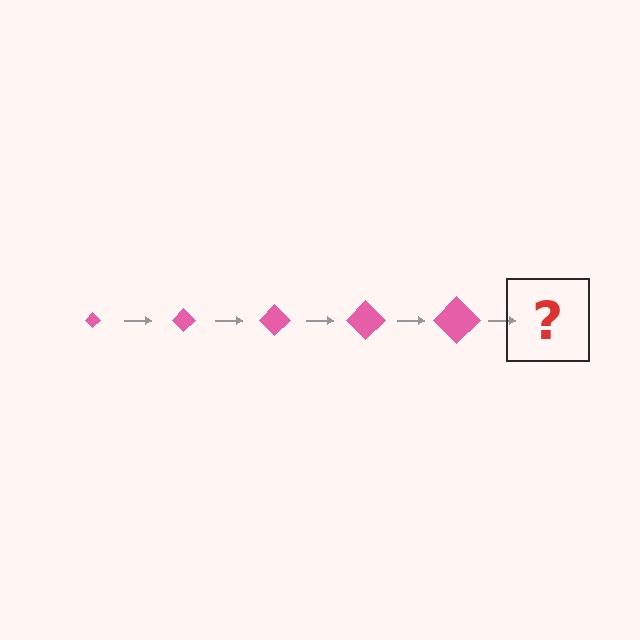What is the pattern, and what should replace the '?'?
The pattern is that the diamond gets progressively larger each step. The '?' should be a pink diamond, larger than the previous one.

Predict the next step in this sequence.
The next step is a pink diamond, larger than the previous one.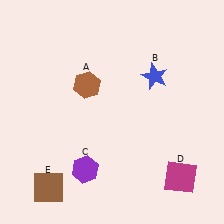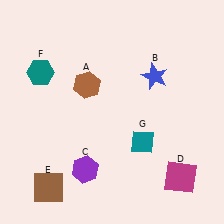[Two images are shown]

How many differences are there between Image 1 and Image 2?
There are 2 differences between the two images.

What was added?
A teal hexagon (F), a teal diamond (G) were added in Image 2.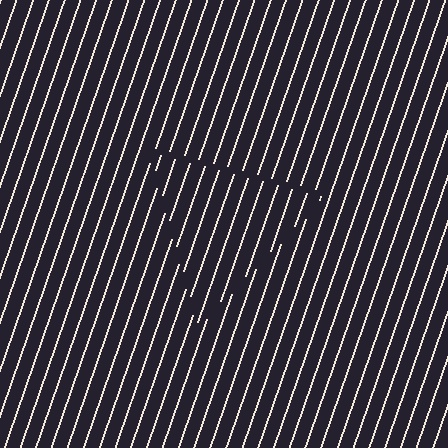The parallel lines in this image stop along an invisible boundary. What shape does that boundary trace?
An illusory triangle. The interior of the shape contains the same grating, shifted by half a period — the contour is defined by the phase discontinuity where line-ends from the inner and outer gratings abut.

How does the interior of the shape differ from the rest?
The interior of the shape contains the same grating, shifted by half a period — the contour is defined by the phase discontinuity where line-ends from the inner and outer gratings abut.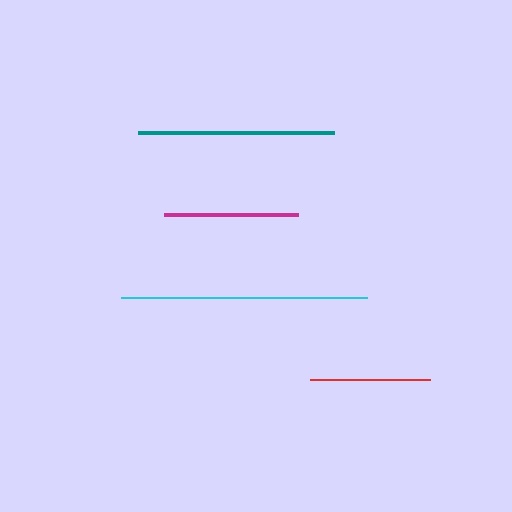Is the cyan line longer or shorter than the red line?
The cyan line is longer than the red line.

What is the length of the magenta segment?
The magenta segment is approximately 134 pixels long.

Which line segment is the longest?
The cyan line is the longest at approximately 245 pixels.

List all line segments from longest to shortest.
From longest to shortest: cyan, teal, magenta, red.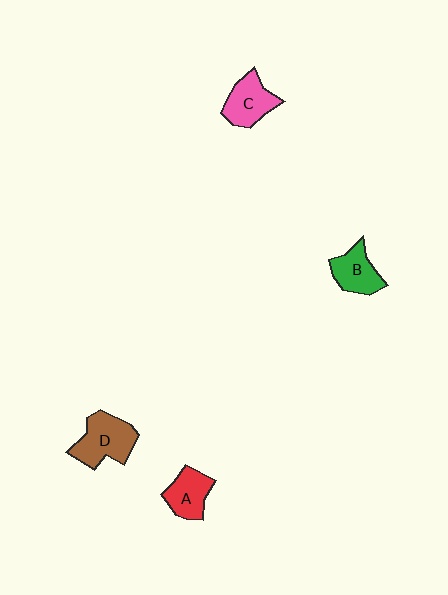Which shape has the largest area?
Shape D (brown).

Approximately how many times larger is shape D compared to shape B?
Approximately 1.4 times.